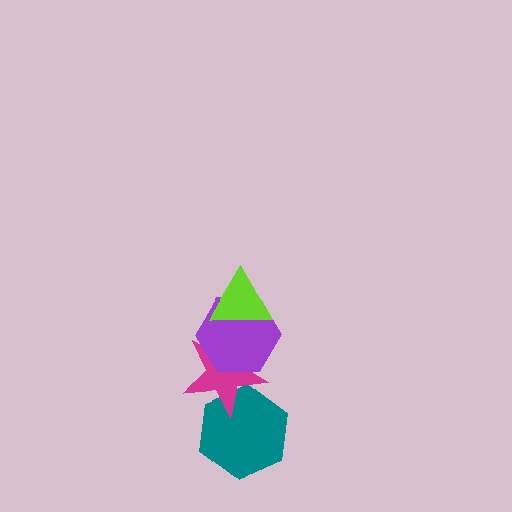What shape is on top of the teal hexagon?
The magenta star is on top of the teal hexagon.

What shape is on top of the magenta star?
The purple hexagon is on top of the magenta star.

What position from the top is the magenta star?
The magenta star is 3rd from the top.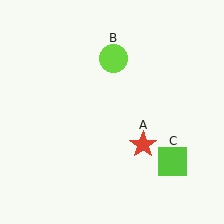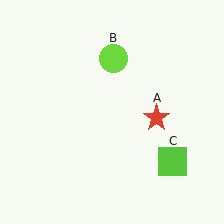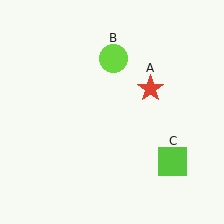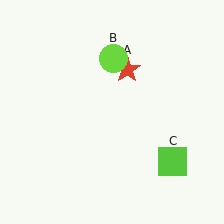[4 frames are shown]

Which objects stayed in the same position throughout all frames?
Lime circle (object B) and lime square (object C) remained stationary.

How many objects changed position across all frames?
1 object changed position: red star (object A).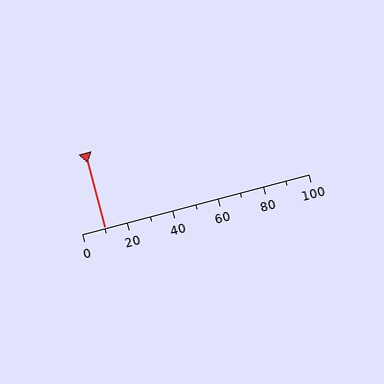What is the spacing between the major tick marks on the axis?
The major ticks are spaced 20 apart.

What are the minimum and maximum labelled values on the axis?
The axis runs from 0 to 100.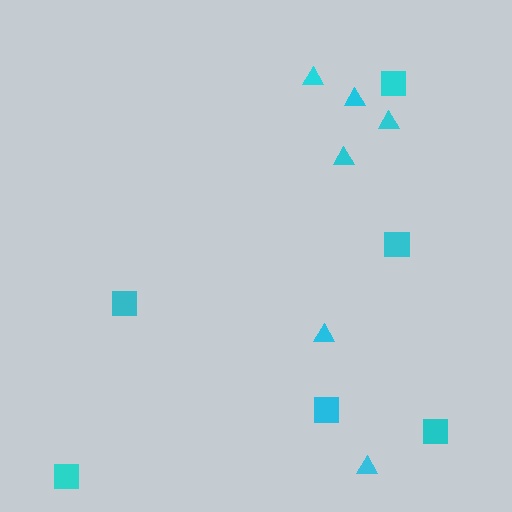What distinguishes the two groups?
There are 2 groups: one group of triangles (6) and one group of squares (6).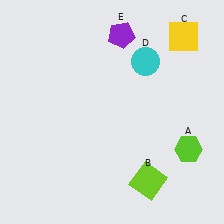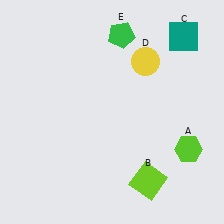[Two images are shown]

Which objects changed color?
C changed from yellow to teal. D changed from cyan to yellow. E changed from purple to green.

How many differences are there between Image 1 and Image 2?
There are 3 differences between the two images.